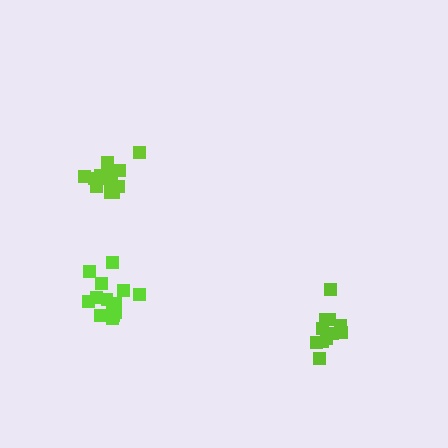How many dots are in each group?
Group 1: 14 dots, Group 2: 14 dots, Group 3: 11 dots (39 total).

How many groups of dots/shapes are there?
There are 3 groups.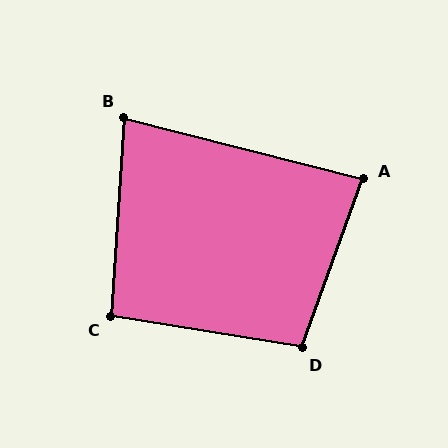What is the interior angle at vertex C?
Approximately 95 degrees (obtuse).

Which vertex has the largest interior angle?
D, at approximately 101 degrees.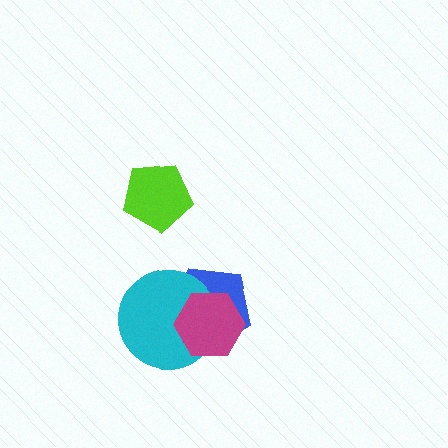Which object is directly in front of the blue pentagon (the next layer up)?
The cyan circle is directly in front of the blue pentagon.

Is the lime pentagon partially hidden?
No, no other shape covers it.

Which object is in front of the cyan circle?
The magenta hexagon is in front of the cyan circle.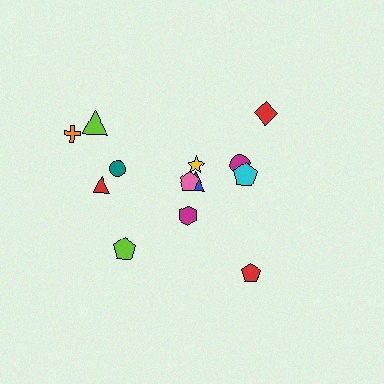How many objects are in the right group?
There are 5 objects.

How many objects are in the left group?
There are 8 objects.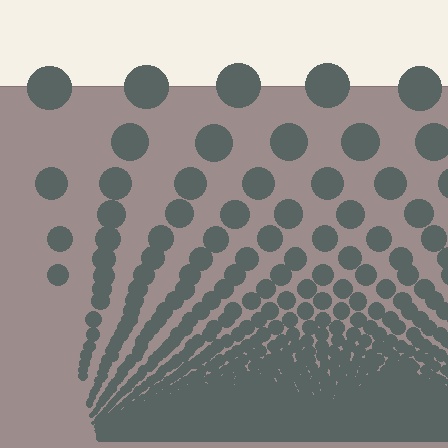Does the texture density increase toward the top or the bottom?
Density increases toward the bottom.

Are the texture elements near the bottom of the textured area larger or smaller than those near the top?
Smaller. The gradient is inverted — elements near the bottom are smaller and denser.